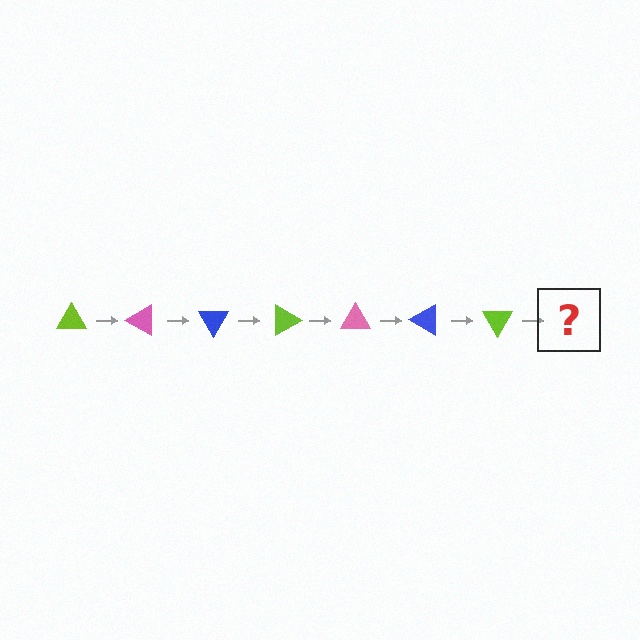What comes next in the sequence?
The next element should be a pink triangle, rotated 210 degrees from the start.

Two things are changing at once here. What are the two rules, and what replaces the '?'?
The two rules are that it rotates 30 degrees each step and the color cycles through lime, pink, and blue. The '?' should be a pink triangle, rotated 210 degrees from the start.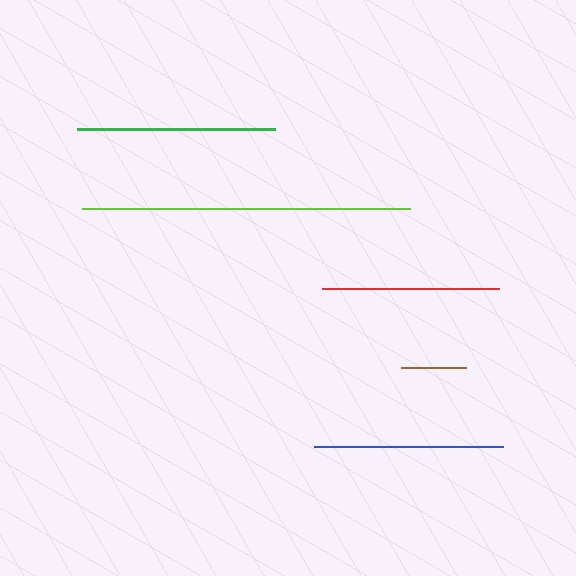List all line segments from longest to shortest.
From longest to shortest: lime, green, blue, red, brown.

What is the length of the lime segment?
The lime segment is approximately 328 pixels long.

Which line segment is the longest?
The lime line is the longest at approximately 328 pixels.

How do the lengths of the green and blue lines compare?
The green and blue lines are approximately the same length.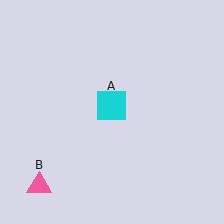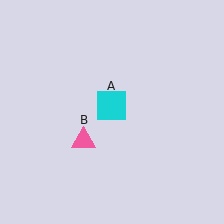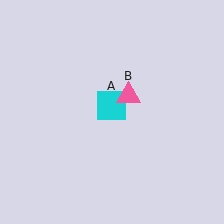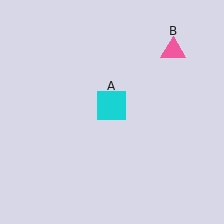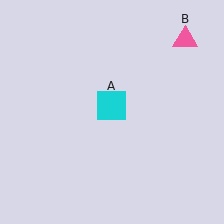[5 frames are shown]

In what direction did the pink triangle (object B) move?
The pink triangle (object B) moved up and to the right.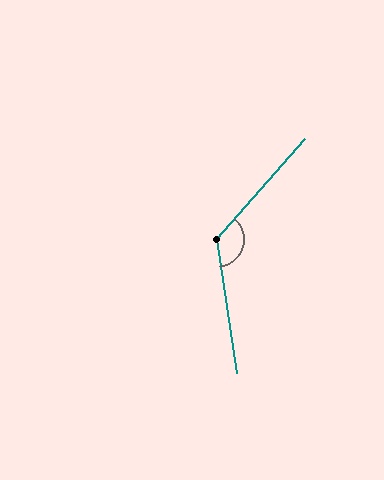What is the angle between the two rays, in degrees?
Approximately 130 degrees.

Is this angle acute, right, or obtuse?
It is obtuse.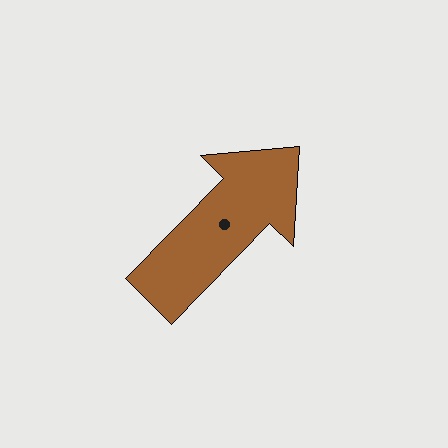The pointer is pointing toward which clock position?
Roughly 1 o'clock.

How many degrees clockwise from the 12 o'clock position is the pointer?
Approximately 44 degrees.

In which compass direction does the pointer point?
Northeast.